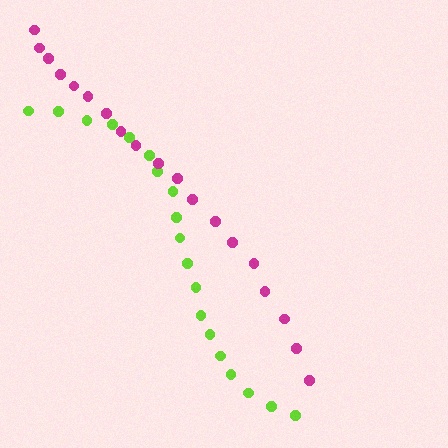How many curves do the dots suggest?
There are 2 distinct paths.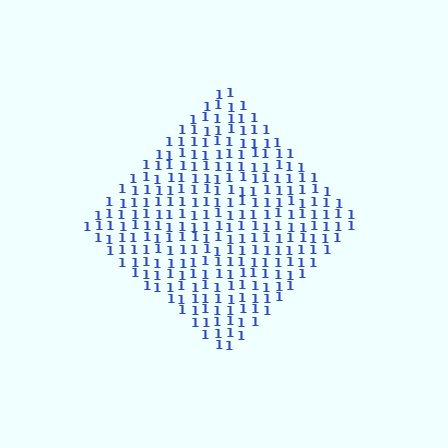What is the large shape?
The large shape is a diamond.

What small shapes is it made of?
It is made of small digit 1's.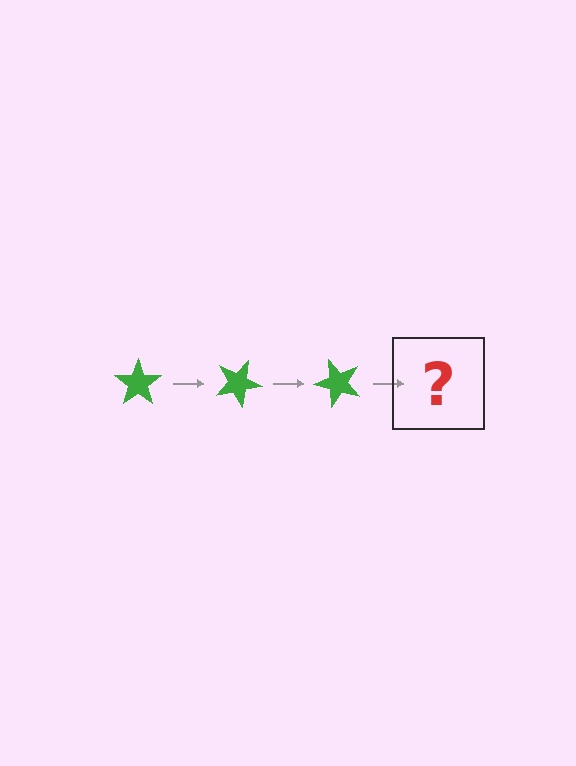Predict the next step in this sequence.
The next step is a green star rotated 75 degrees.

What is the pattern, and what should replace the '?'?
The pattern is that the star rotates 25 degrees each step. The '?' should be a green star rotated 75 degrees.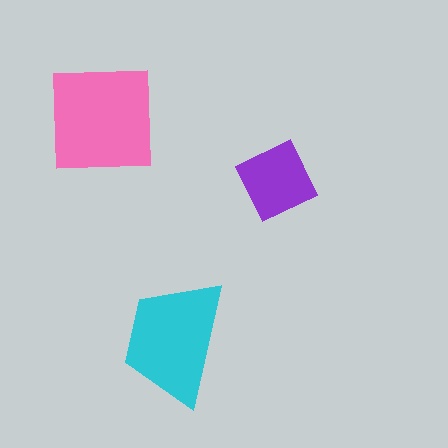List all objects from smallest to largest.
The purple diamond, the cyan trapezoid, the pink square.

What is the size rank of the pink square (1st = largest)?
1st.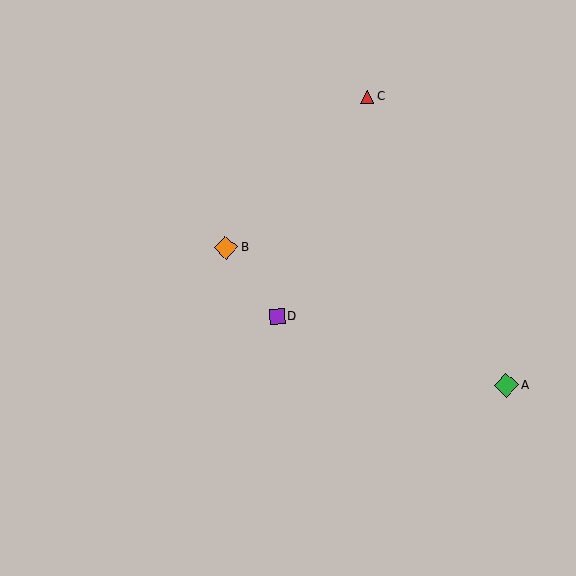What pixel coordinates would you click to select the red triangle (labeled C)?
Click at (367, 97) to select the red triangle C.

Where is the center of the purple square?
The center of the purple square is at (277, 317).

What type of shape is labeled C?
Shape C is a red triangle.